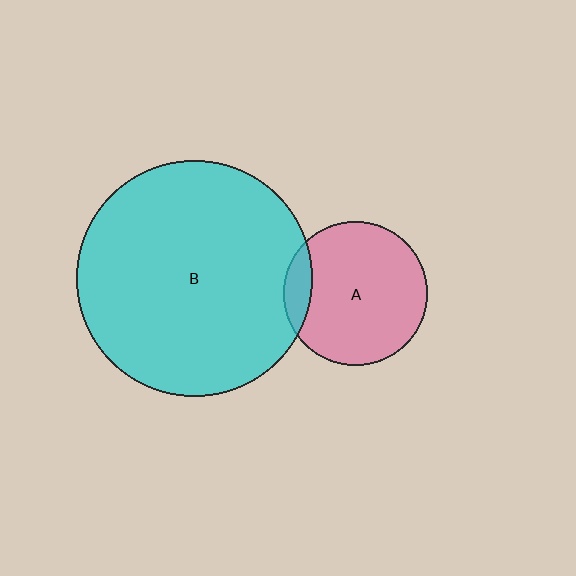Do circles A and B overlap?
Yes.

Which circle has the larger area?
Circle B (cyan).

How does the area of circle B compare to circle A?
Approximately 2.7 times.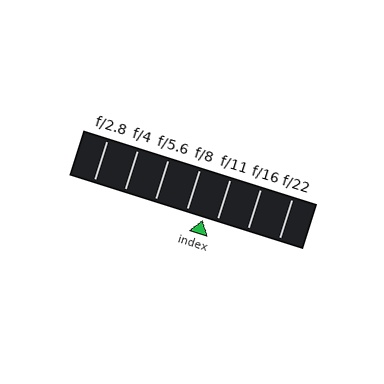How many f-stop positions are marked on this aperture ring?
There are 7 f-stop positions marked.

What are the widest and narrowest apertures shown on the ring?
The widest aperture shown is f/2.8 and the narrowest is f/22.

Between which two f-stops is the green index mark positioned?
The index mark is between f/8 and f/11.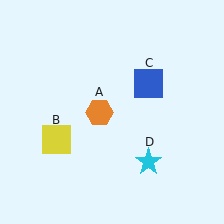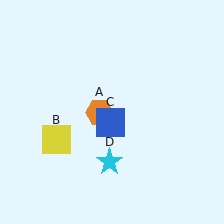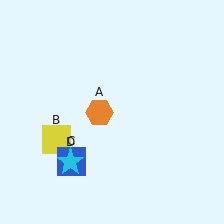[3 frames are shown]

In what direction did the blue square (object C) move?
The blue square (object C) moved down and to the left.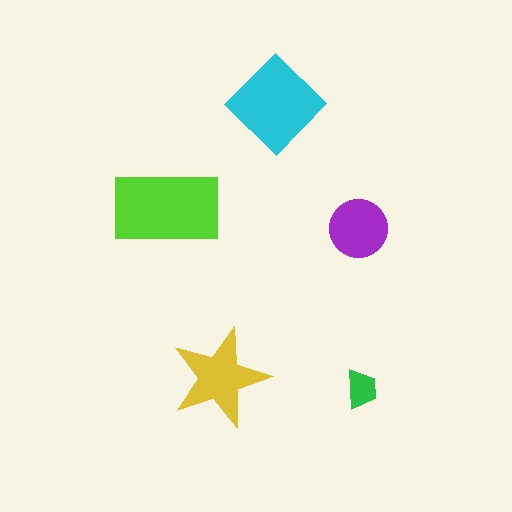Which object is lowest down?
The green trapezoid is bottommost.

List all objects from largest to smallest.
The lime rectangle, the cyan diamond, the yellow star, the purple circle, the green trapezoid.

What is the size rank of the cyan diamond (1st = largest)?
2nd.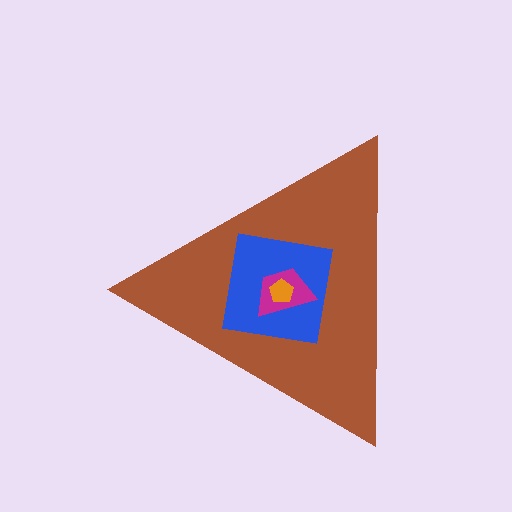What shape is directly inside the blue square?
The magenta trapezoid.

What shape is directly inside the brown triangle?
The blue square.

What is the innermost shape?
The orange pentagon.